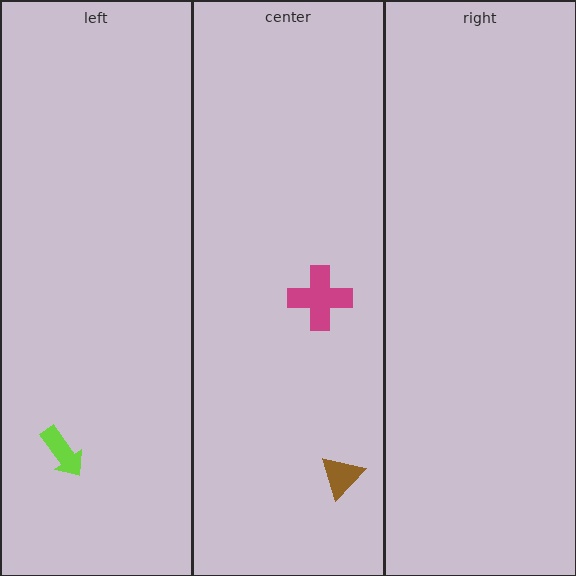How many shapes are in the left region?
1.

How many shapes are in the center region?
2.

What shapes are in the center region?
The magenta cross, the brown triangle.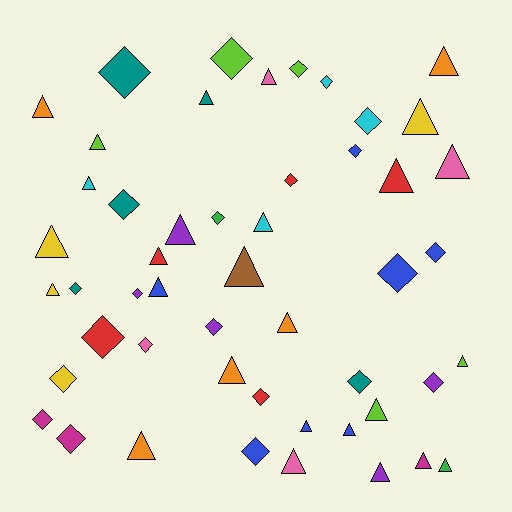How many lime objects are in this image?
There are 5 lime objects.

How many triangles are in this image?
There are 27 triangles.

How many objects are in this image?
There are 50 objects.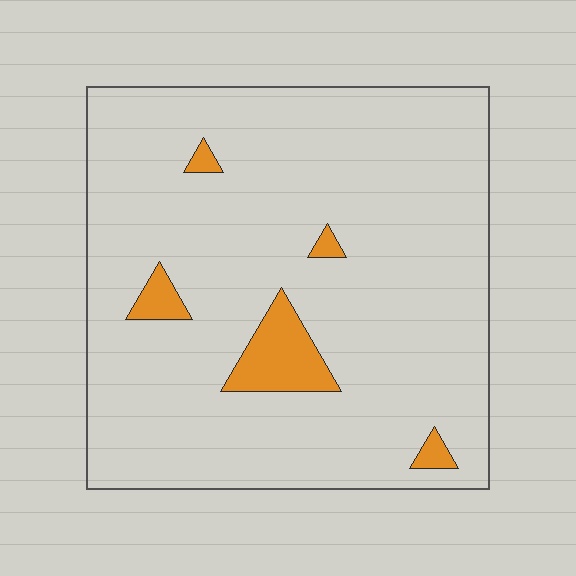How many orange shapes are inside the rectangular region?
5.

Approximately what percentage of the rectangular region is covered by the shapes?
Approximately 5%.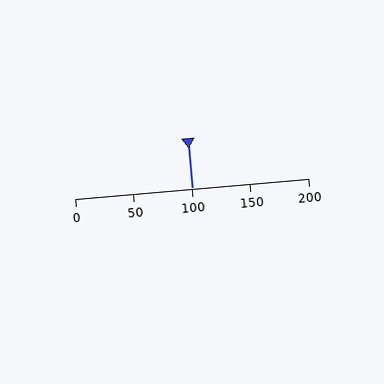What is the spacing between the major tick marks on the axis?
The major ticks are spaced 50 apart.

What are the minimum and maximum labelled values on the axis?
The axis runs from 0 to 200.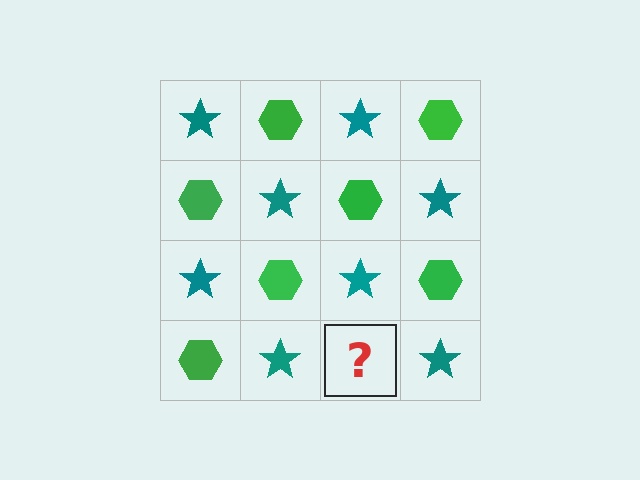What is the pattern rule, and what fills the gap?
The rule is that it alternates teal star and green hexagon in a checkerboard pattern. The gap should be filled with a green hexagon.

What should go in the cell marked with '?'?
The missing cell should contain a green hexagon.